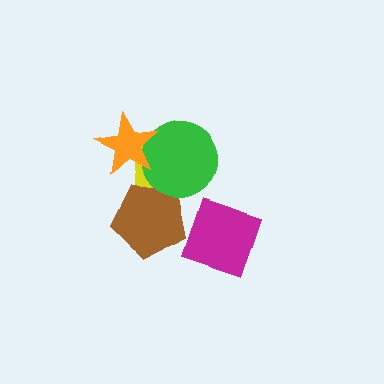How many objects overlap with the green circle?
3 objects overlap with the green circle.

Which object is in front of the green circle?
The orange star is in front of the green circle.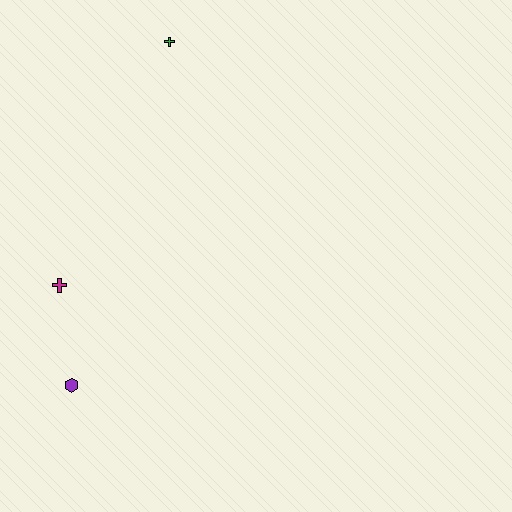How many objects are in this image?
There are 3 objects.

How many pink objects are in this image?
There are no pink objects.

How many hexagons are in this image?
There is 1 hexagon.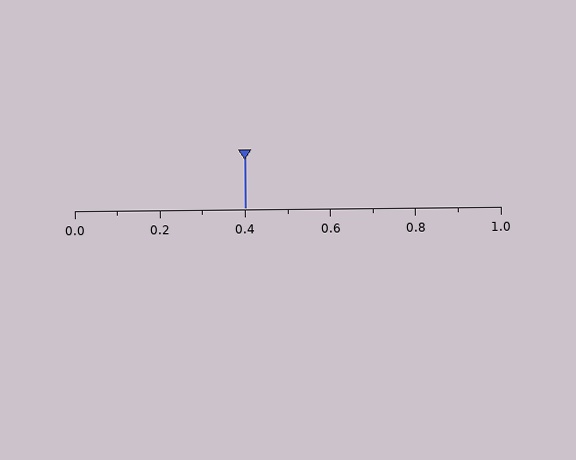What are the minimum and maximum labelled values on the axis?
The axis runs from 0.0 to 1.0.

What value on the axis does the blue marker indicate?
The marker indicates approximately 0.4.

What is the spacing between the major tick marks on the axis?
The major ticks are spaced 0.2 apart.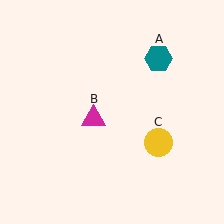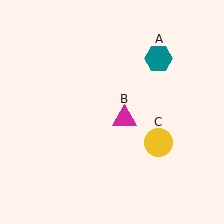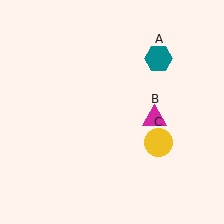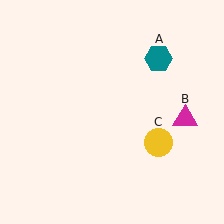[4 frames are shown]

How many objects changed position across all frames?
1 object changed position: magenta triangle (object B).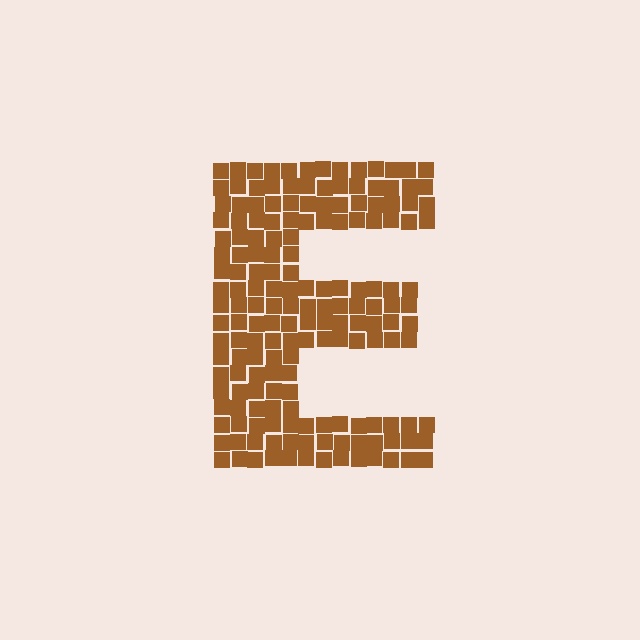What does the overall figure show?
The overall figure shows the letter E.